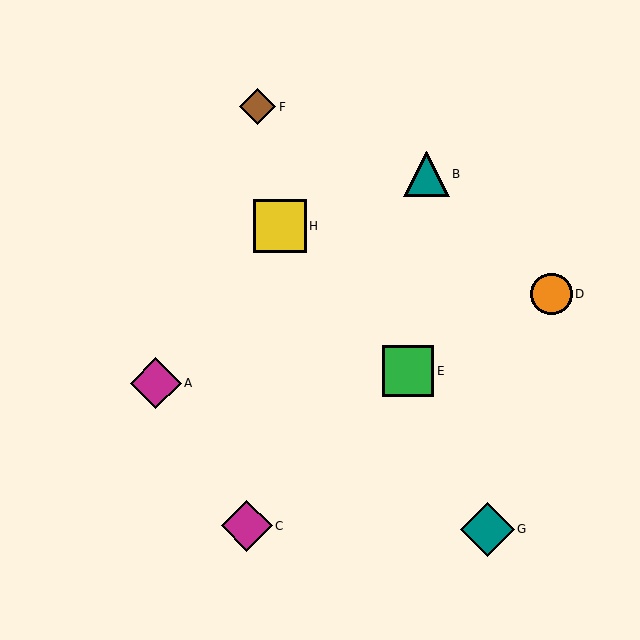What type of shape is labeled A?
Shape A is a magenta diamond.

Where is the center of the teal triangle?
The center of the teal triangle is at (427, 174).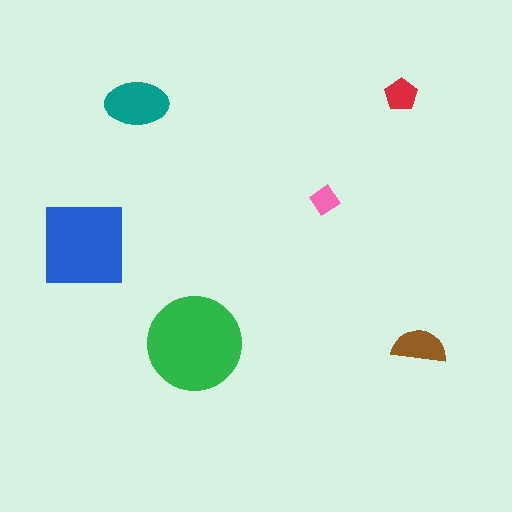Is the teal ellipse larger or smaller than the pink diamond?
Larger.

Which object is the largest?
The green circle.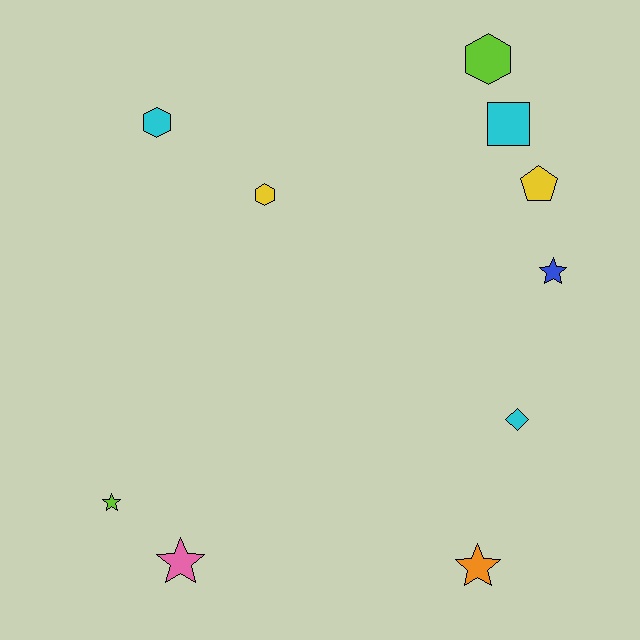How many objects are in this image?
There are 10 objects.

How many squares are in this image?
There is 1 square.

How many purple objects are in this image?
There are no purple objects.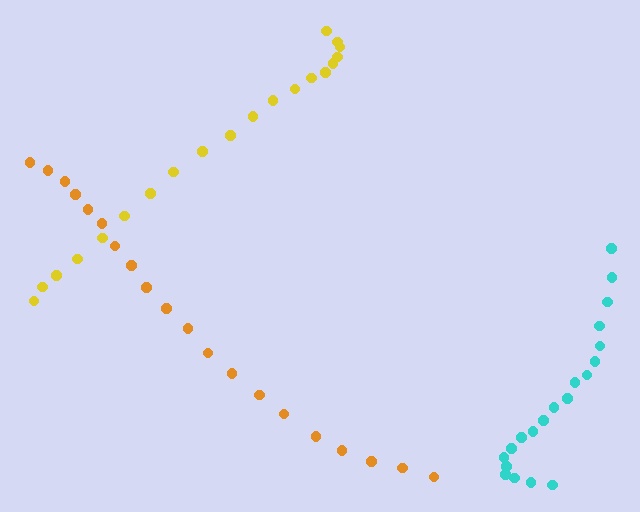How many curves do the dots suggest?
There are 3 distinct paths.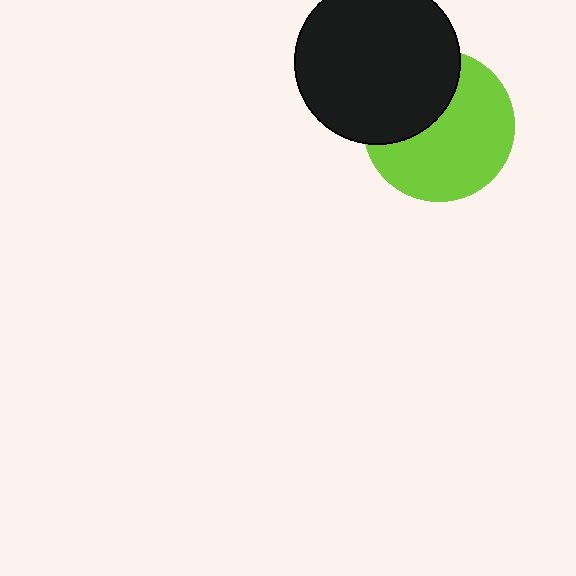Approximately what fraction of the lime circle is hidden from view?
Roughly 36% of the lime circle is hidden behind the black circle.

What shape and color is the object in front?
The object in front is a black circle.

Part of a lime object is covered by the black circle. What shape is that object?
It is a circle.